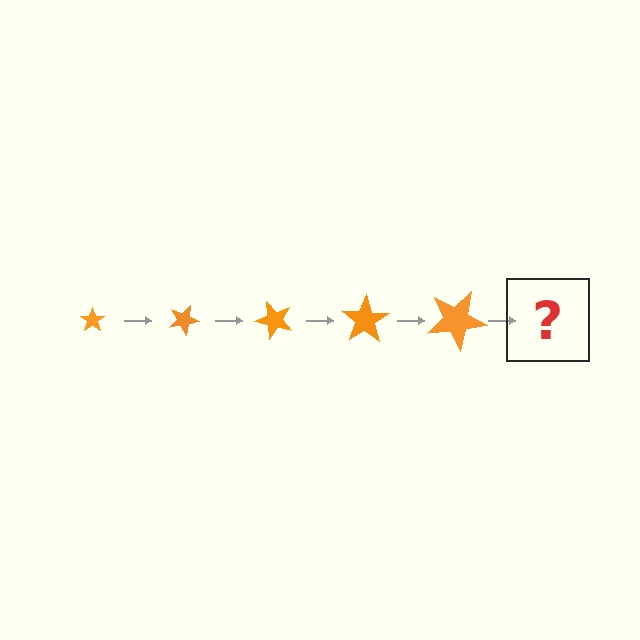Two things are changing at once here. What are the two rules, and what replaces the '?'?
The two rules are that the star grows larger each step and it rotates 25 degrees each step. The '?' should be a star, larger than the previous one and rotated 125 degrees from the start.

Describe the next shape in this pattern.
It should be a star, larger than the previous one and rotated 125 degrees from the start.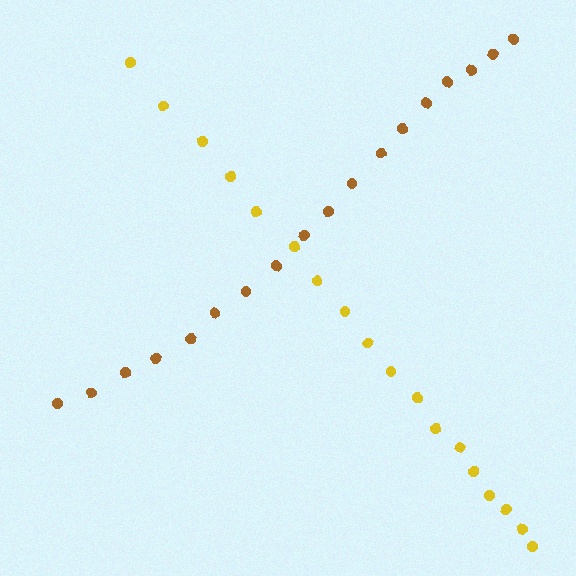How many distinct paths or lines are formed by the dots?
There are 2 distinct paths.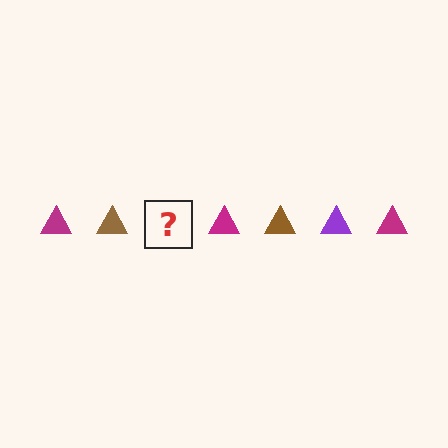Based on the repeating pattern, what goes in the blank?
The blank should be a purple triangle.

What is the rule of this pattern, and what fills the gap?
The rule is that the pattern cycles through magenta, brown, purple triangles. The gap should be filled with a purple triangle.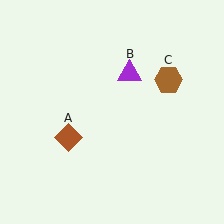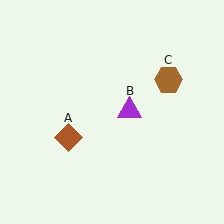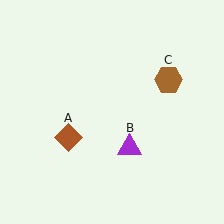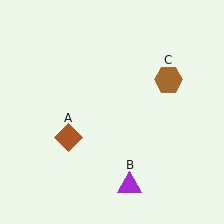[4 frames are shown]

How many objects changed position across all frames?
1 object changed position: purple triangle (object B).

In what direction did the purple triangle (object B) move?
The purple triangle (object B) moved down.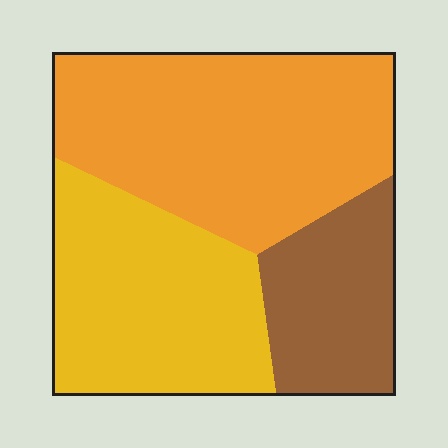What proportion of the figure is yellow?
Yellow covers about 35% of the figure.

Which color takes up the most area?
Orange, at roughly 45%.